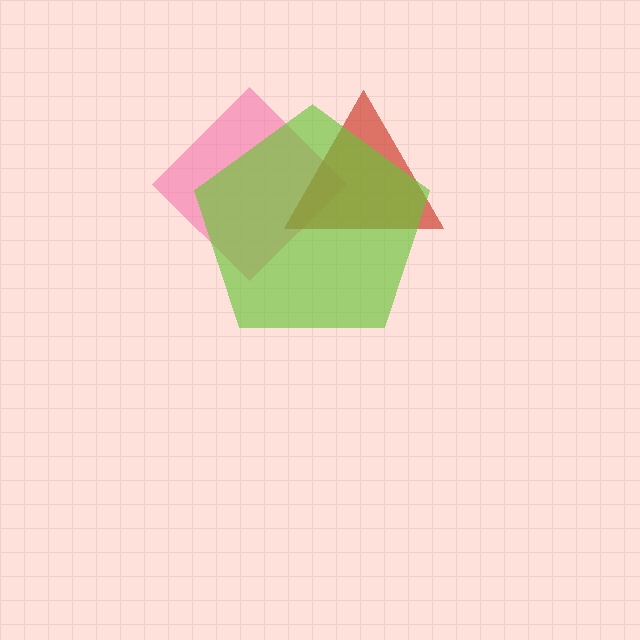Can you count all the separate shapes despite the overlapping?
Yes, there are 3 separate shapes.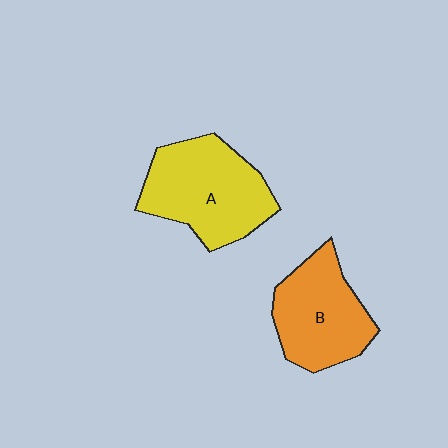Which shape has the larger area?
Shape A (yellow).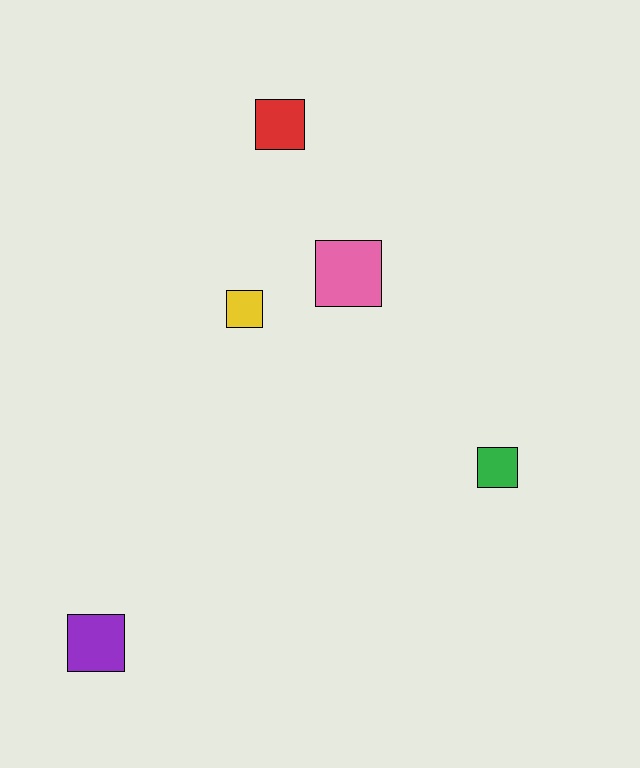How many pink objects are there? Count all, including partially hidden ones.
There is 1 pink object.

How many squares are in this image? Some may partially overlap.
There are 5 squares.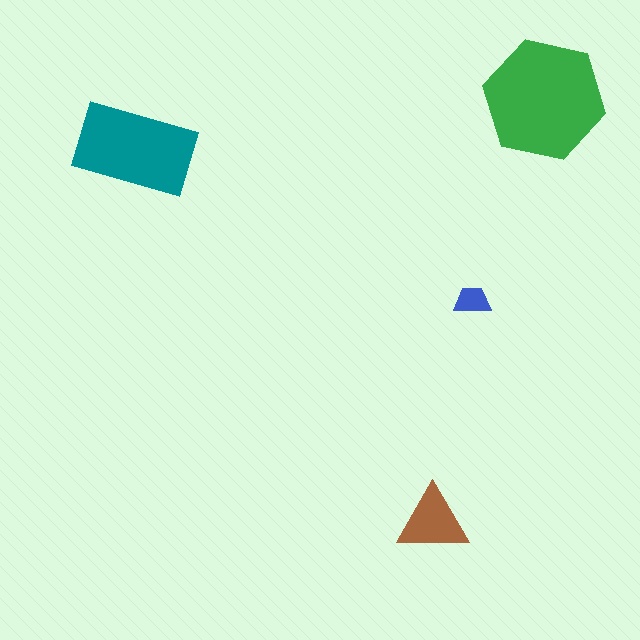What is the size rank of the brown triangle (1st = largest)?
3rd.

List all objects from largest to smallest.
The green hexagon, the teal rectangle, the brown triangle, the blue trapezoid.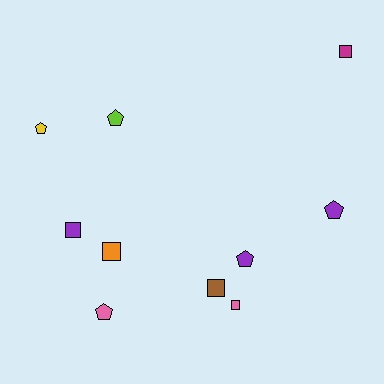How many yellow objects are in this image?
There is 1 yellow object.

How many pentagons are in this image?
There are 5 pentagons.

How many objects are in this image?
There are 10 objects.